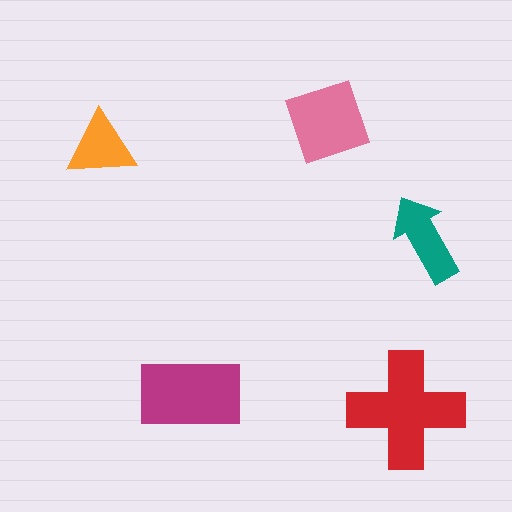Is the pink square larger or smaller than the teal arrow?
Larger.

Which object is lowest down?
The red cross is bottommost.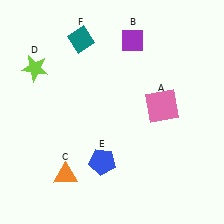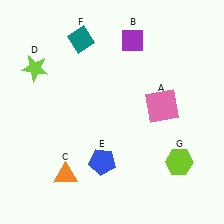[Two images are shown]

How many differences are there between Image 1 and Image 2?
There is 1 difference between the two images.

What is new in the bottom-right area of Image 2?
A lime hexagon (G) was added in the bottom-right area of Image 2.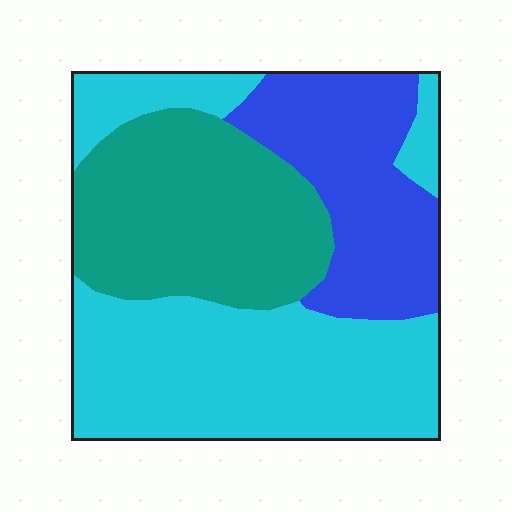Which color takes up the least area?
Blue, at roughly 25%.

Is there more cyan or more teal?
Cyan.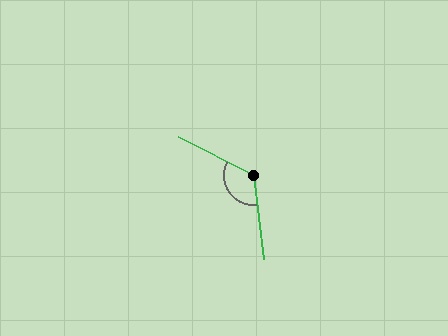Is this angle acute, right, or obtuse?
It is obtuse.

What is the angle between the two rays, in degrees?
Approximately 124 degrees.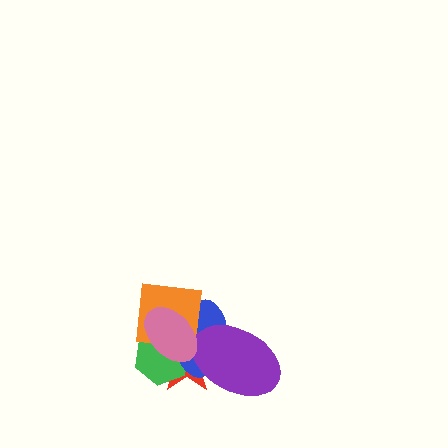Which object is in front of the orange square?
The pink ellipse is in front of the orange square.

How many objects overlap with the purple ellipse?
3 objects overlap with the purple ellipse.